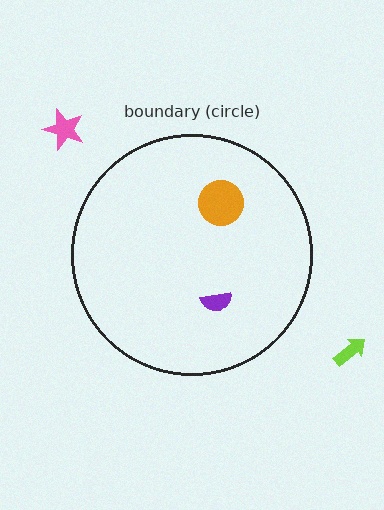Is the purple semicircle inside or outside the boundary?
Inside.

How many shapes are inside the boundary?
2 inside, 2 outside.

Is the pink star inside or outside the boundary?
Outside.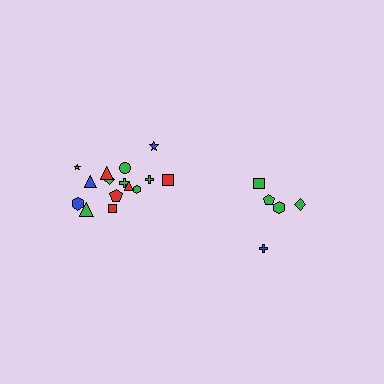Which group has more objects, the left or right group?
The left group.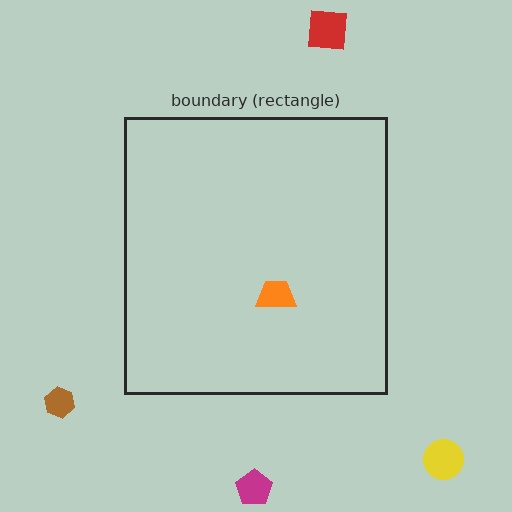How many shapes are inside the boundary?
1 inside, 4 outside.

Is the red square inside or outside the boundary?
Outside.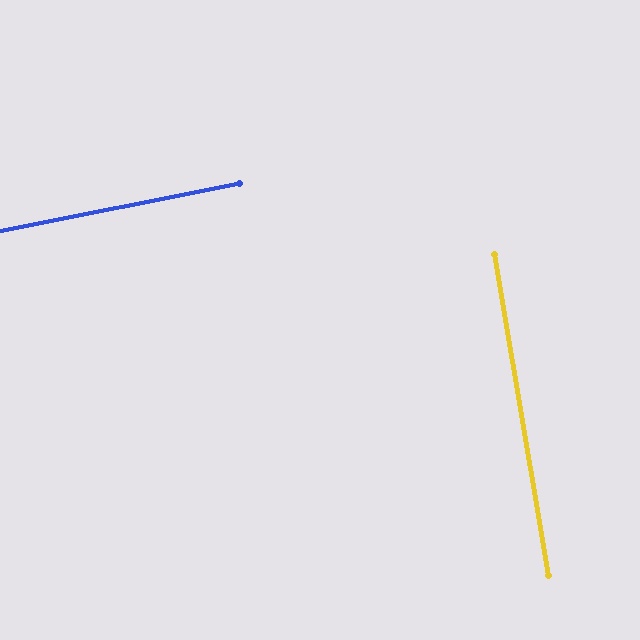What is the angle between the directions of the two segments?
Approximately 88 degrees.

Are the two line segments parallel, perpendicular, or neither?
Perpendicular — they meet at approximately 88°.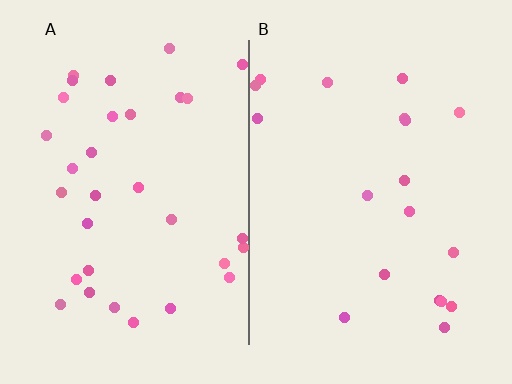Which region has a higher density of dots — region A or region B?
A (the left).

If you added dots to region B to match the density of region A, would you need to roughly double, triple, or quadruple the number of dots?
Approximately double.